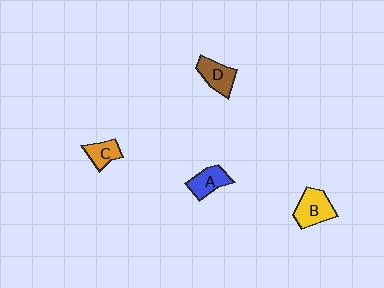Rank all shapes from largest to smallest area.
From largest to smallest: B (yellow), D (brown), A (blue), C (orange).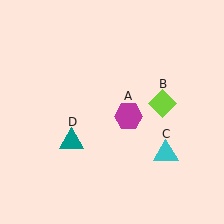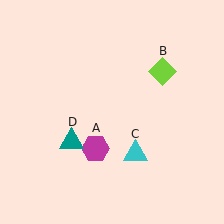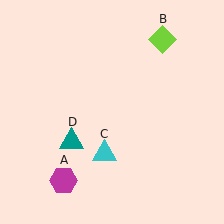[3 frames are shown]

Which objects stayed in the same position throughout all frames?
Teal triangle (object D) remained stationary.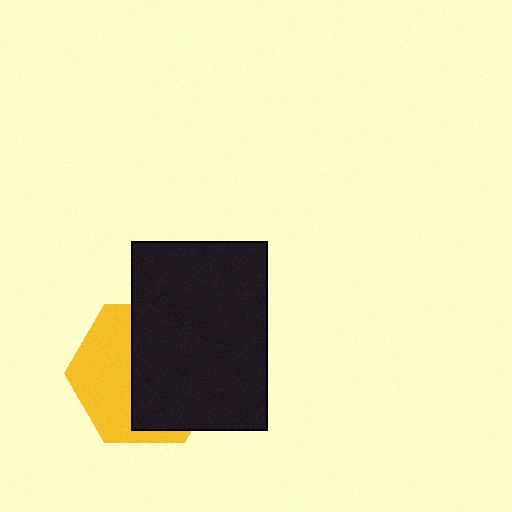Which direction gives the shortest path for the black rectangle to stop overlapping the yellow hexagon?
Moving right gives the shortest separation.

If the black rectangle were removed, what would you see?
You would see the complete yellow hexagon.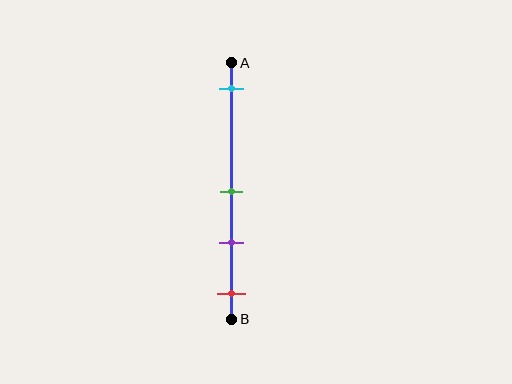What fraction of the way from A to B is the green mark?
The green mark is approximately 50% (0.5) of the way from A to B.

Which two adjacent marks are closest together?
The green and purple marks are the closest adjacent pair.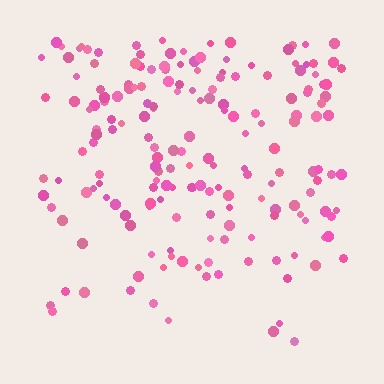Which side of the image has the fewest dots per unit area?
The bottom.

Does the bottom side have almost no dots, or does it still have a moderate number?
Still a moderate number, just noticeably fewer than the top.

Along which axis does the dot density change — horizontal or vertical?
Vertical.